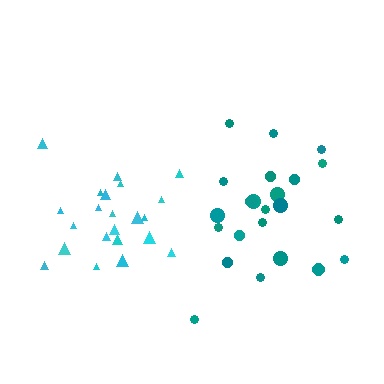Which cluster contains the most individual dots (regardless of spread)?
Teal (23).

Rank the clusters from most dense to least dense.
cyan, teal.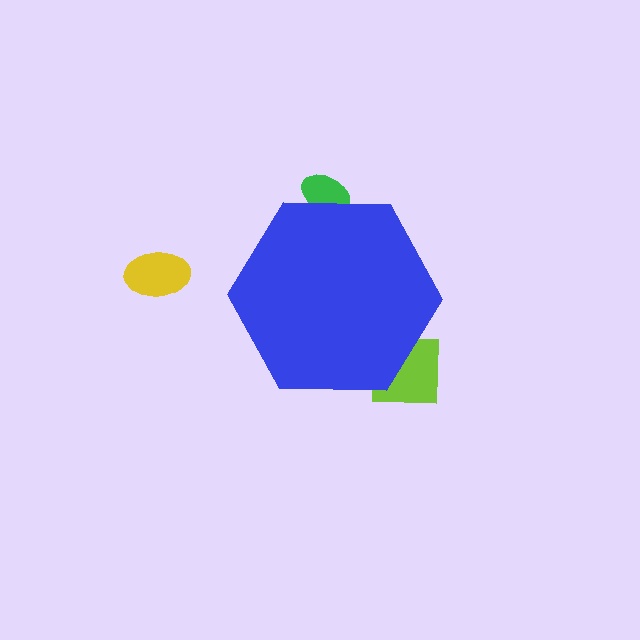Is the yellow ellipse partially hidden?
No, the yellow ellipse is fully visible.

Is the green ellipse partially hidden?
Yes, the green ellipse is partially hidden behind the blue hexagon.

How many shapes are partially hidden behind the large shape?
2 shapes are partially hidden.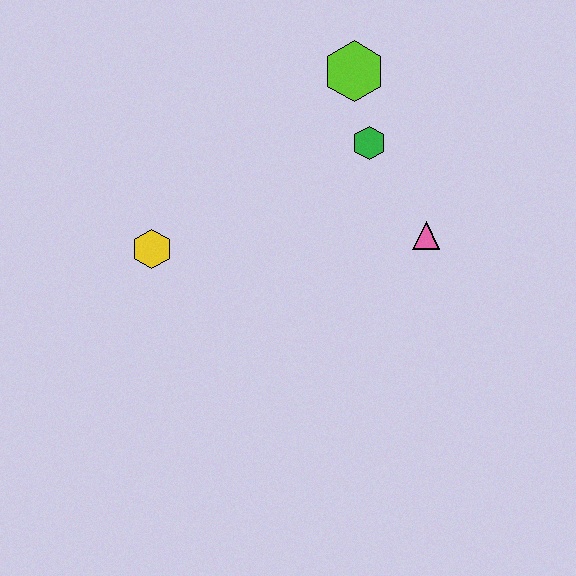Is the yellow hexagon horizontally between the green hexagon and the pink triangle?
No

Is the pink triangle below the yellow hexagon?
No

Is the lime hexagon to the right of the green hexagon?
No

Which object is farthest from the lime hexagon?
The yellow hexagon is farthest from the lime hexagon.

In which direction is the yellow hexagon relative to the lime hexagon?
The yellow hexagon is to the left of the lime hexagon.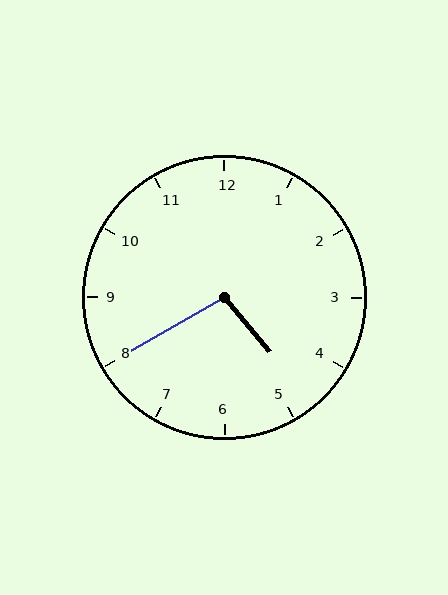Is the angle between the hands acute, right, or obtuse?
It is obtuse.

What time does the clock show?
4:40.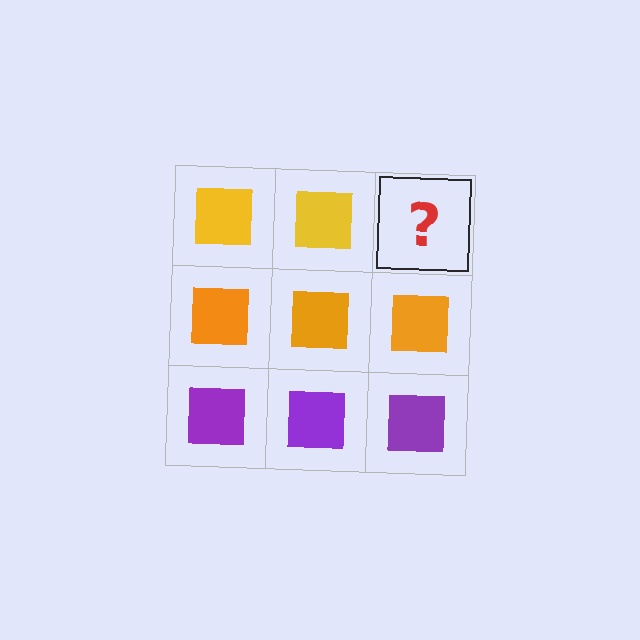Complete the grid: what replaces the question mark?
The question mark should be replaced with a yellow square.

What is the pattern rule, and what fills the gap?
The rule is that each row has a consistent color. The gap should be filled with a yellow square.